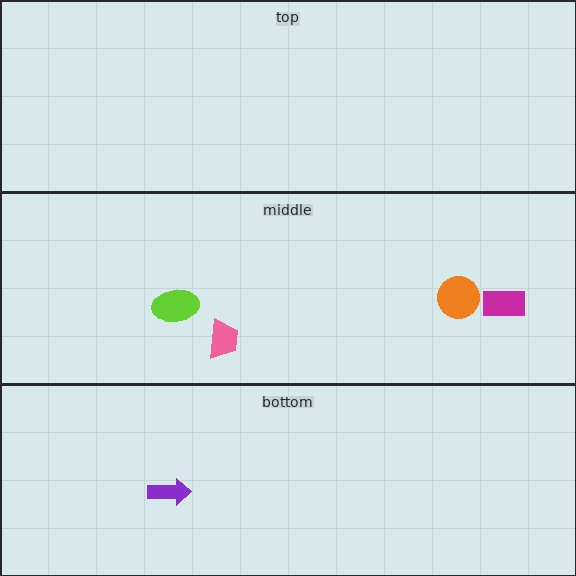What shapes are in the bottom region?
The purple arrow.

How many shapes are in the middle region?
4.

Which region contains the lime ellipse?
The middle region.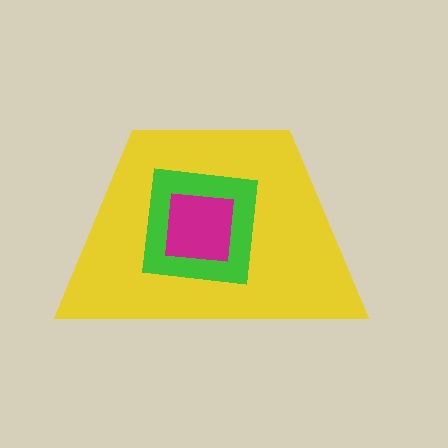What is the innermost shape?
The magenta square.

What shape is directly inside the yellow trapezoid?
The green square.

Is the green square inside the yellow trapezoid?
Yes.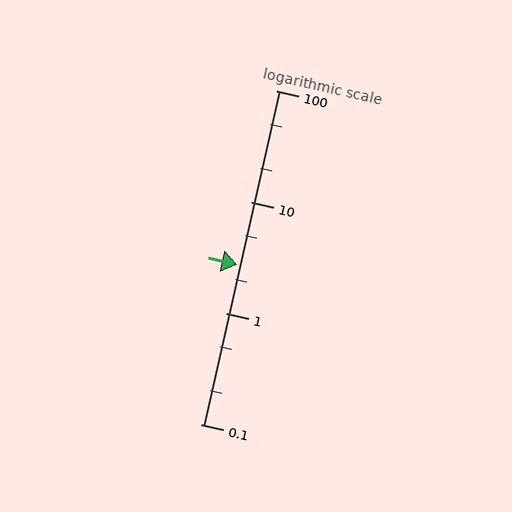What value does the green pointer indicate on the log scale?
The pointer indicates approximately 2.7.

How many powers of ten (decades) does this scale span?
The scale spans 3 decades, from 0.1 to 100.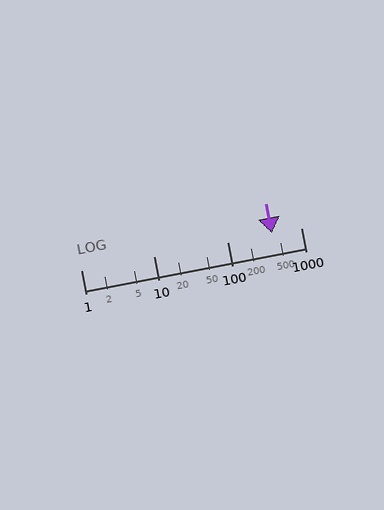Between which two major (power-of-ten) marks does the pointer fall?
The pointer is between 100 and 1000.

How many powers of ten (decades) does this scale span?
The scale spans 3 decades, from 1 to 1000.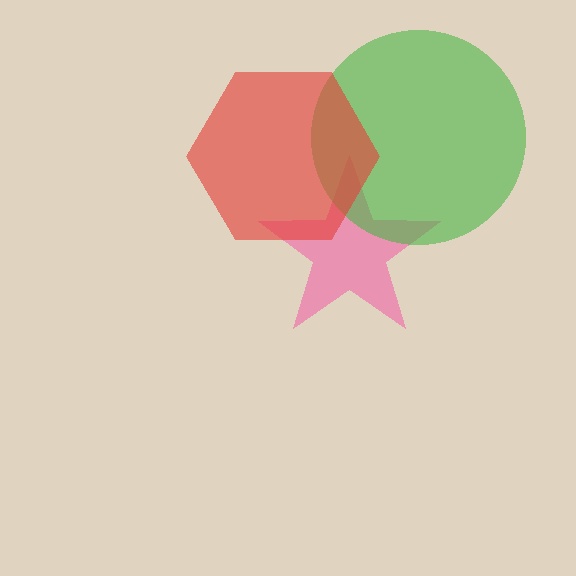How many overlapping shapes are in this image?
There are 3 overlapping shapes in the image.